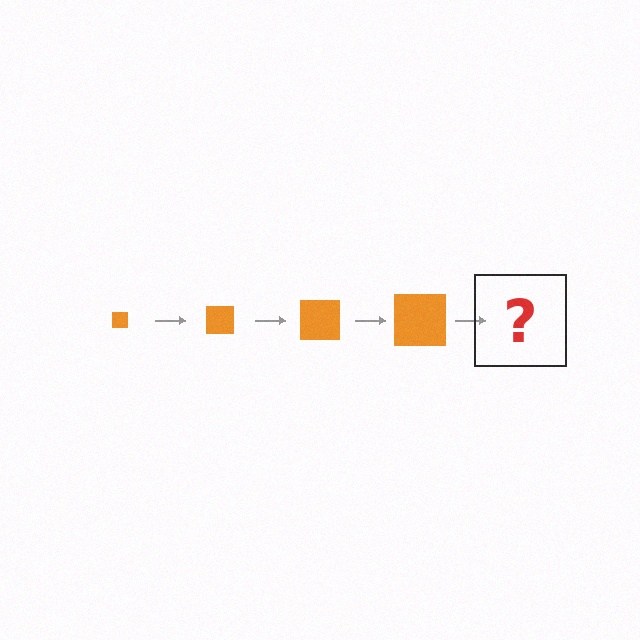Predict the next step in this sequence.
The next step is an orange square, larger than the previous one.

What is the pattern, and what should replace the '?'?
The pattern is that the square gets progressively larger each step. The '?' should be an orange square, larger than the previous one.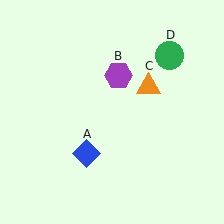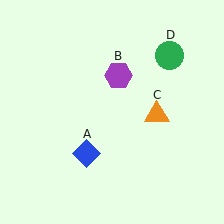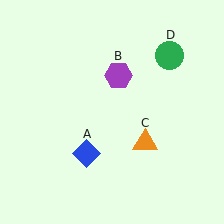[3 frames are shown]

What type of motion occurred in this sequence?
The orange triangle (object C) rotated clockwise around the center of the scene.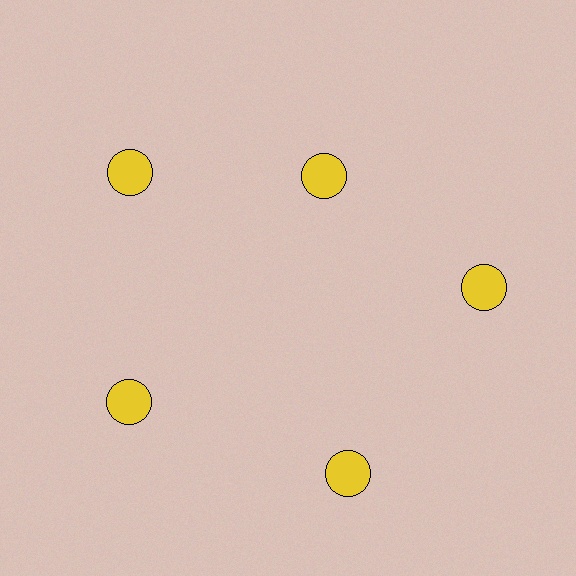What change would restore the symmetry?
The symmetry would be restored by moving it outward, back onto the ring so that all 5 circles sit at equal angles and equal distance from the center.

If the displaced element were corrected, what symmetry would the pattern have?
It would have 5-fold rotational symmetry — the pattern would map onto itself every 72 degrees.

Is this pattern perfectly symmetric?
No. The 5 yellow circles are arranged in a ring, but one element near the 1 o'clock position is pulled inward toward the center, breaking the 5-fold rotational symmetry.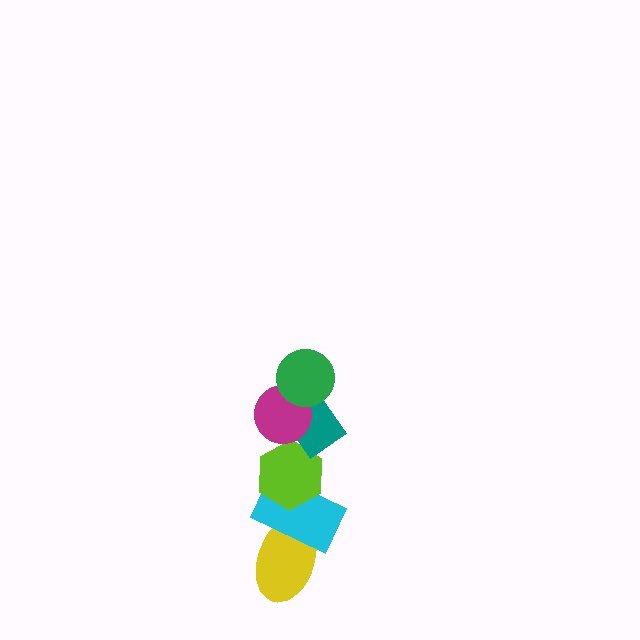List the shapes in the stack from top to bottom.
From top to bottom: the green circle, the magenta circle, the teal rectangle, the lime hexagon, the cyan rectangle, the yellow ellipse.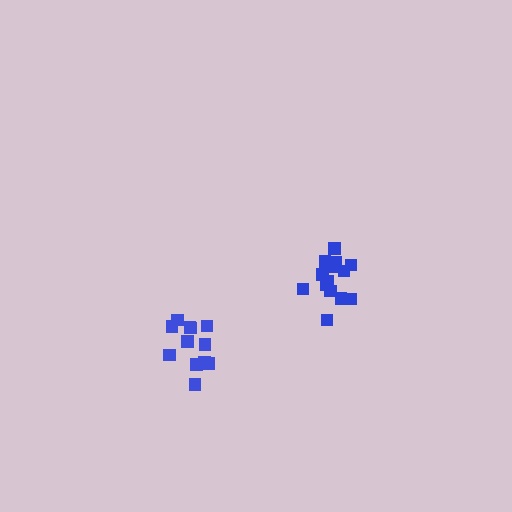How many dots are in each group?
Group 1: 16 dots, Group 2: 12 dots (28 total).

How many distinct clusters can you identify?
There are 2 distinct clusters.